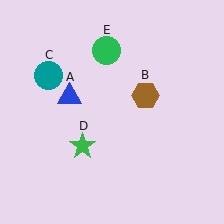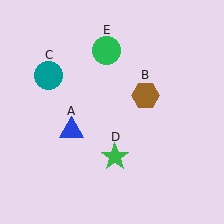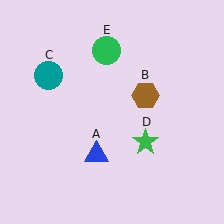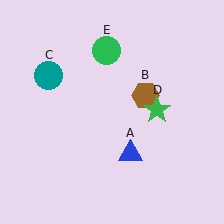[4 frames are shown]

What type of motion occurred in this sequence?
The blue triangle (object A), green star (object D) rotated counterclockwise around the center of the scene.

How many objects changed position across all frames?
2 objects changed position: blue triangle (object A), green star (object D).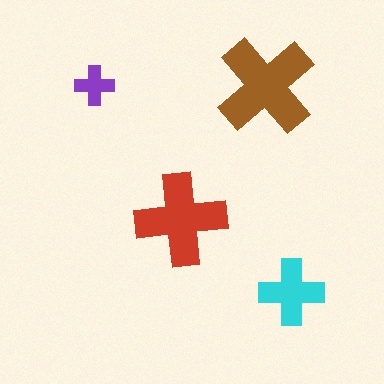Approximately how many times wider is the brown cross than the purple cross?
About 2.5 times wider.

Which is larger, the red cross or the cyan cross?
The red one.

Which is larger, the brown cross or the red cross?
The brown one.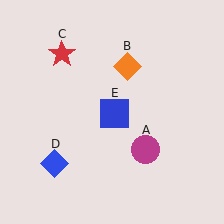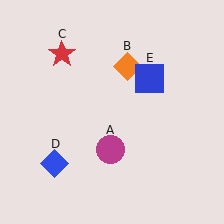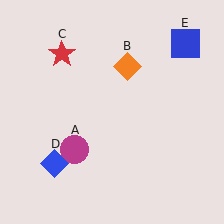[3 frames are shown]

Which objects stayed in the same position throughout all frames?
Orange diamond (object B) and red star (object C) and blue diamond (object D) remained stationary.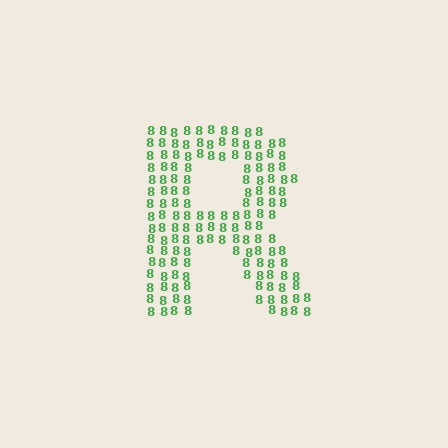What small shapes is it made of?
It is made of small digit 8's.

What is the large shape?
The large shape is the letter R.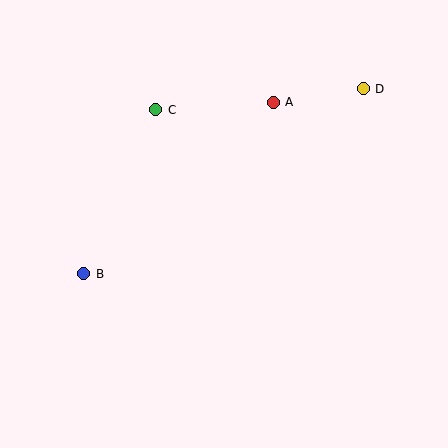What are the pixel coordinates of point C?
Point C is at (156, 110).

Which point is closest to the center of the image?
Point A at (273, 102) is closest to the center.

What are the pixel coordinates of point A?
Point A is at (273, 102).